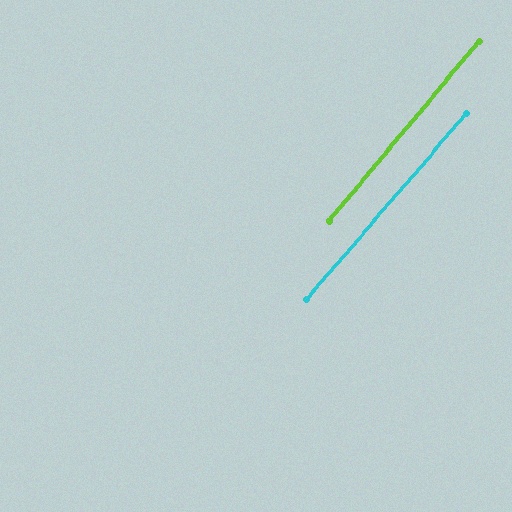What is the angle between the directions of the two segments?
Approximately 1 degree.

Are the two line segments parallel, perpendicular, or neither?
Parallel — their directions differ by only 0.9°.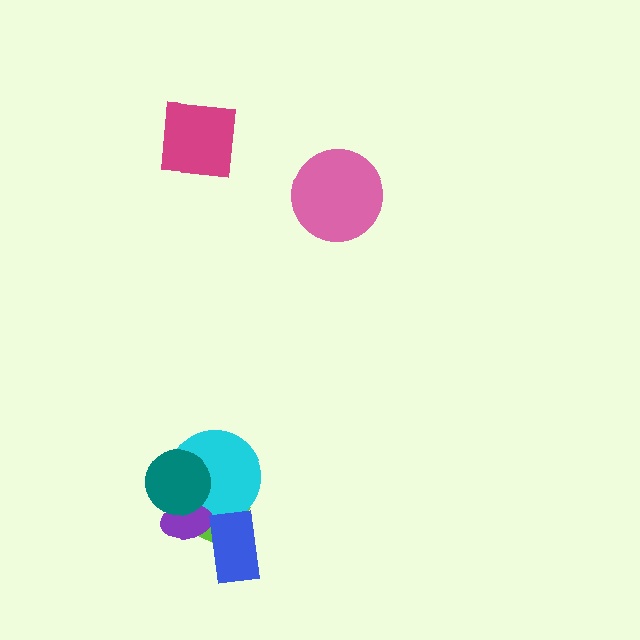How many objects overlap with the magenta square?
0 objects overlap with the magenta square.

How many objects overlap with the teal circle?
3 objects overlap with the teal circle.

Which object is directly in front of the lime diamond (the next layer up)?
The cyan circle is directly in front of the lime diamond.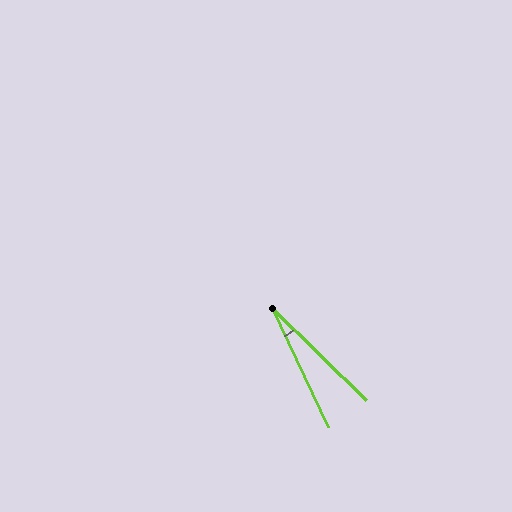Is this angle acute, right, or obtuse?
It is acute.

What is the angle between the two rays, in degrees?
Approximately 20 degrees.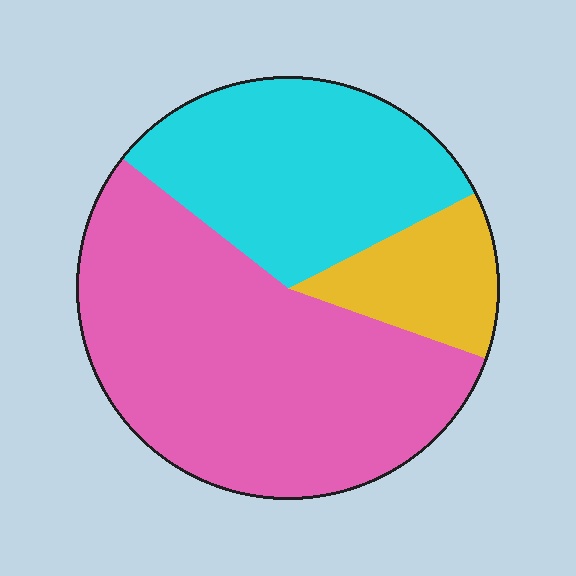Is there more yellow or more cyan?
Cyan.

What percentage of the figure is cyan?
Cyan takes up about one third (1/3) of the figure.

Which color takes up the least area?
Yellow, at roughly 15%.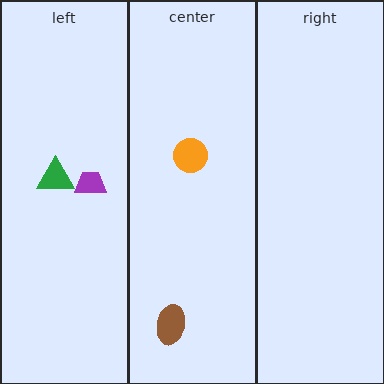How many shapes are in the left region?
2.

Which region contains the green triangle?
The left region.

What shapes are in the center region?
The orange circle, the brown ellipse.